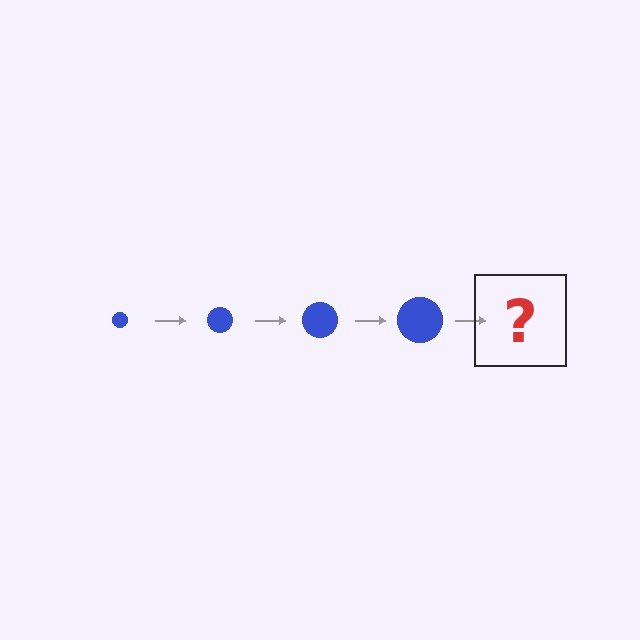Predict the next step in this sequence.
The next step is a blue circle, larger than the previous one.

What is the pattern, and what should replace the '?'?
The pattern is that the circle gets progressively larger each step. The '?' should be a blue circle, larger than the previous one.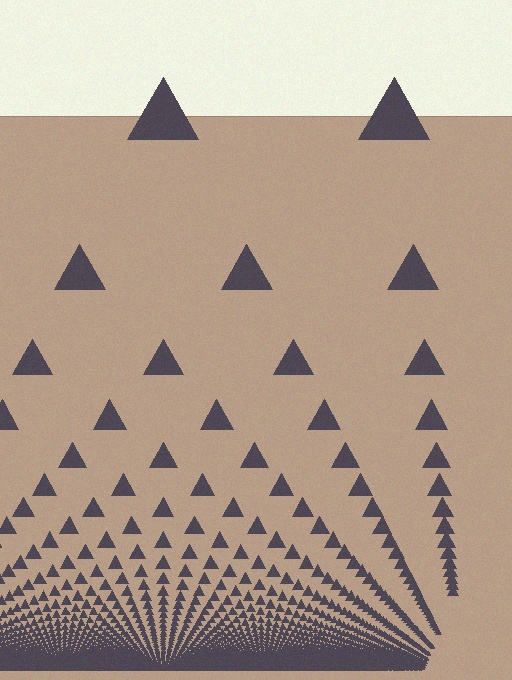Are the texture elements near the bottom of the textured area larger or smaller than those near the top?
Smaller. The gradient is inverted — elements near the bottom are smaller and denser.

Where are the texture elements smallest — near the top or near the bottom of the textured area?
Near the bottom.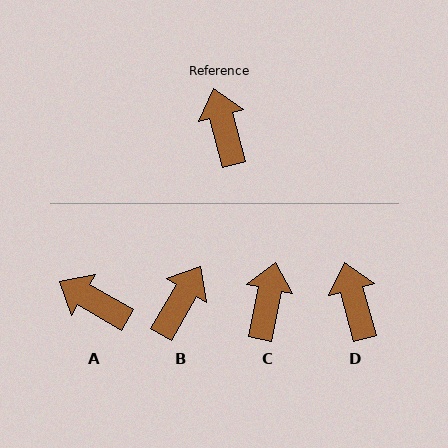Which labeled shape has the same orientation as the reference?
D.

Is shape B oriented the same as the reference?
No, it is off by about 45 degrees.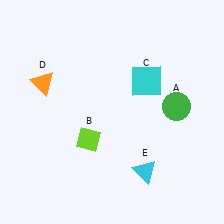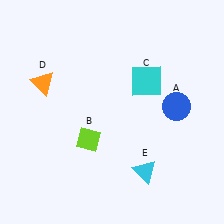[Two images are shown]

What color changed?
The circle (A) changed from green in Image 1 to blue in Image 2.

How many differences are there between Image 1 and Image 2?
There is 1 difference between the two images.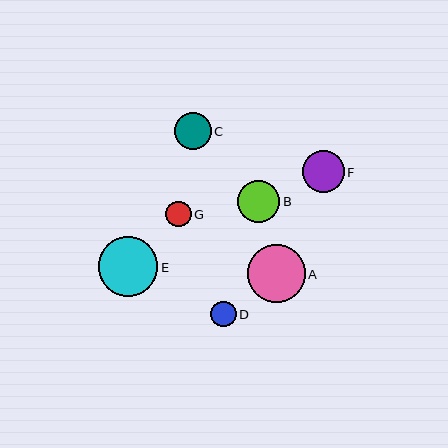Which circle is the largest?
Circle E is the largest with a size of approximately 60 pixels.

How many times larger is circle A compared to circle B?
Circle A is approximately 1.4 times the size of circle B.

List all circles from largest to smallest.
From largest to smallest: E, A, F, B, C, G, D.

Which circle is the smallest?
Circle D is the smallest with a size of approximately 25 pixels.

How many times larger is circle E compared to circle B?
Circle E is approximately 1.4 times the size of circle B.